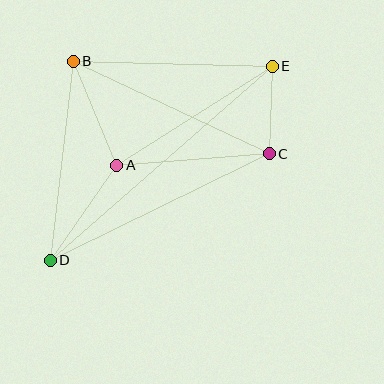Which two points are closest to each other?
Points C and E are closest to each other.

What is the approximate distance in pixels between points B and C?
The distance between B and C is approximately 217 pixels.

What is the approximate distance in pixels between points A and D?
The distance between A and D is approximately 116 pixels.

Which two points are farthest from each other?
Points D and E are farthest from each other.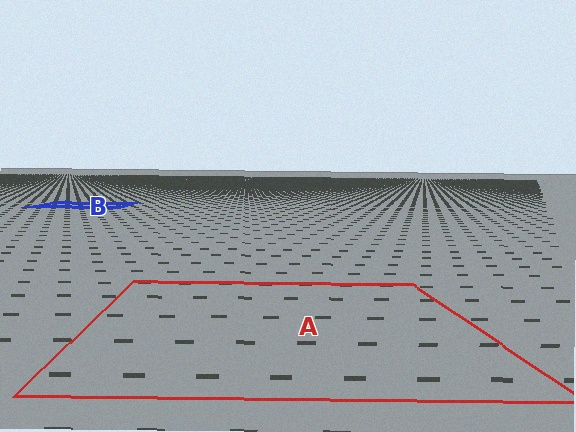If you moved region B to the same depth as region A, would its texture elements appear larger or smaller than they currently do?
They would appear larger. At a closer depth, the same texture elements are projected at a bigger on-screen size.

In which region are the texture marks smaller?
The texture marks are smaller in region B, because it is farther away.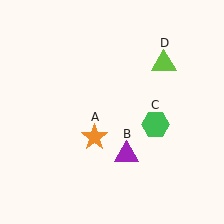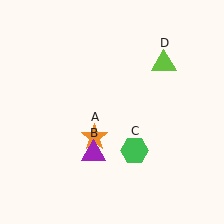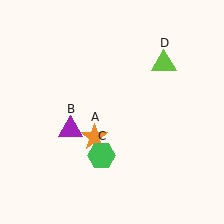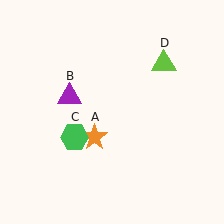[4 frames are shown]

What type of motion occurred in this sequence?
The purple triangle (object B), green hexagon (object C) rotated clockwise around the center of the scene.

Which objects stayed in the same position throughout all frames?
Orange star (object A) and lime triangle (object D) remained stationary.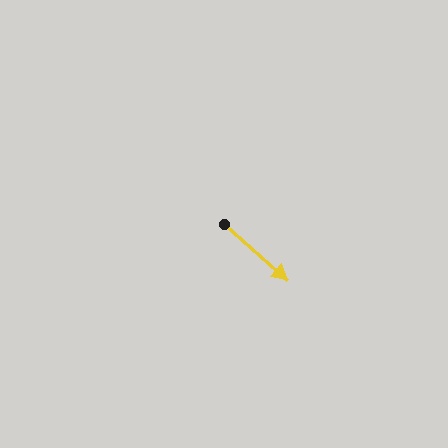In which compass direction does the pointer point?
Southeast.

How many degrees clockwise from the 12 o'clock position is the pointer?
Approximately 132 degrees.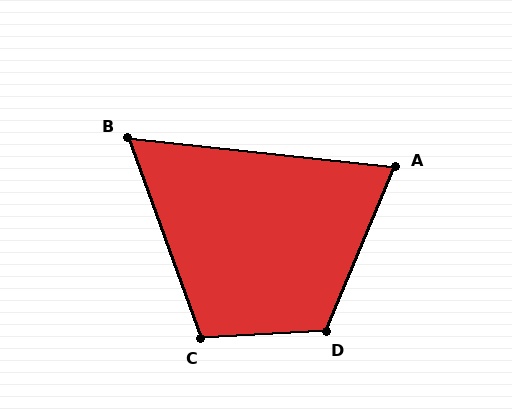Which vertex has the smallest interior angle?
B, at approximately 64 degrees.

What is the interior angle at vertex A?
Approximately 73 degrees (acute).